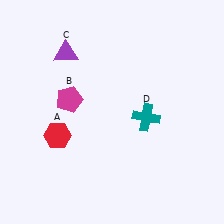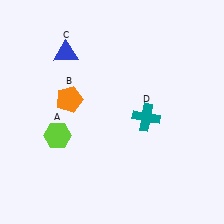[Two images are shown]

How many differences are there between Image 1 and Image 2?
There are 3 differences between the two images.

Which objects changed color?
A changed from red to lime. B changed from magenta to orange. C changed from purple to blue.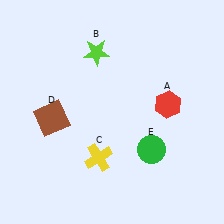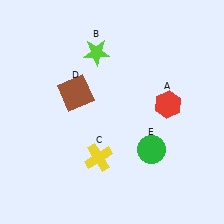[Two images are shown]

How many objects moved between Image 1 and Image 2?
1 object moved between the two images.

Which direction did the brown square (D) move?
The brown square (D) moved up.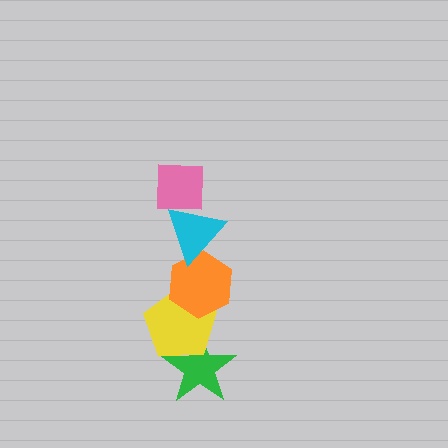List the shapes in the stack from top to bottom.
From top to bottom: the pink square, the cyan triangle, the orange hexagon, the yellow pentagon, the green star.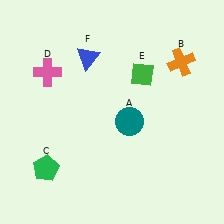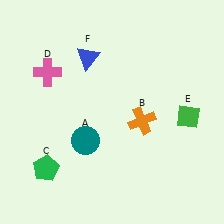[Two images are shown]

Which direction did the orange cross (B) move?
The orange cross (B) moved down.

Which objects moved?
The objects that moved are: the teal circle (A), the orange cross (B), the green diamond (E).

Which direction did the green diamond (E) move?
The green diamond (E) moved right.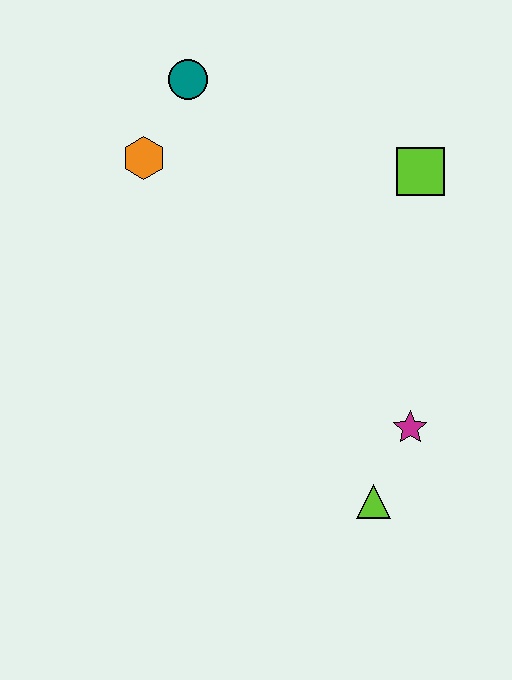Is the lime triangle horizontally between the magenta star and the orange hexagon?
Yes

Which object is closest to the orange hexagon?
The teal circle is closest to the orange hexagon.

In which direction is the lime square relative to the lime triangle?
The lime square is above the lime triangle.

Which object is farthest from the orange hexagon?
The lime triangle is farthest from the orange hexagon.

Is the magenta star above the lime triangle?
Yes